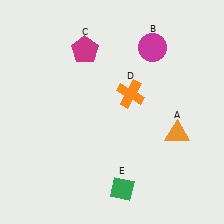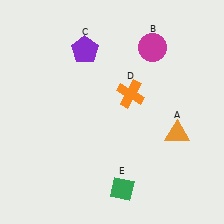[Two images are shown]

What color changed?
The pentagon (C) changed from magenta in Image 1 to purple in Image 2.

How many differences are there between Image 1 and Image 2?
There is 1 difference between the two images.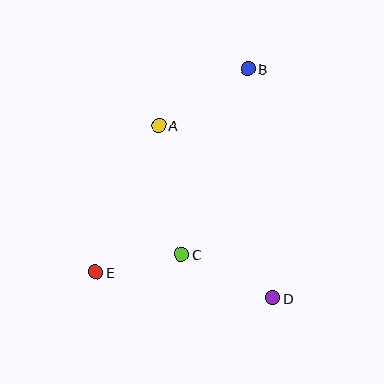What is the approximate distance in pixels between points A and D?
The distance between A and D is approximately 207 pixels.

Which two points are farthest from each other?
Points B and E are farthest from each other.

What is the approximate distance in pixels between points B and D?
The distance between B and D is approximately 231 pixels.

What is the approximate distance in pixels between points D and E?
The distance between D and E is approximately 179 pixels.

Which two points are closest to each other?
Points C and E are closest to each other.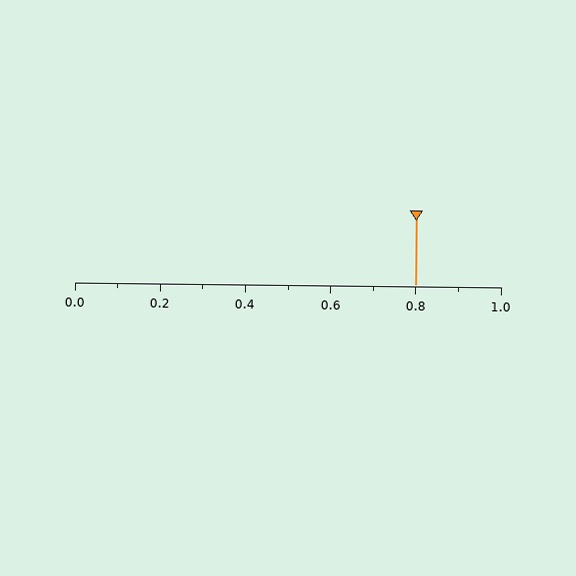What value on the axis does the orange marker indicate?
The marker indicates approximately 0.8.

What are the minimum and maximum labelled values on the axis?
The axis runs from 0.0 to 1.0.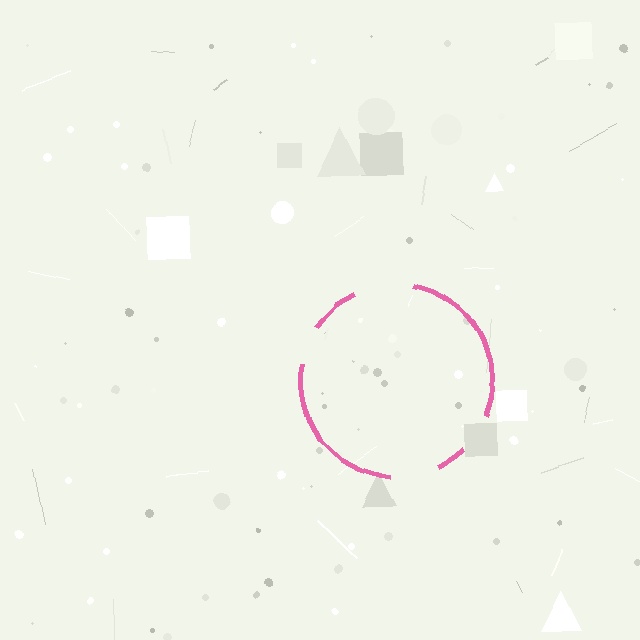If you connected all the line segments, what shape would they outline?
They would outline a circle.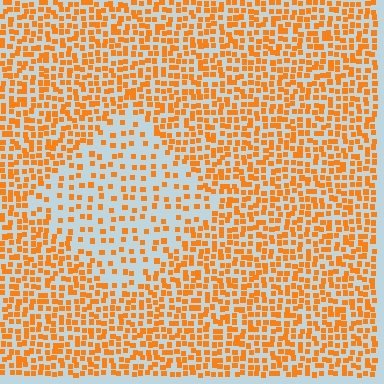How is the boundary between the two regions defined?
The boundary is defined by a change in element density (approximately 2.2x ratio). All elements are the same color, size, and shape.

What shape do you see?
I see a diamond.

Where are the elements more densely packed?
The elements are more densely packed outside the diamond boundary.